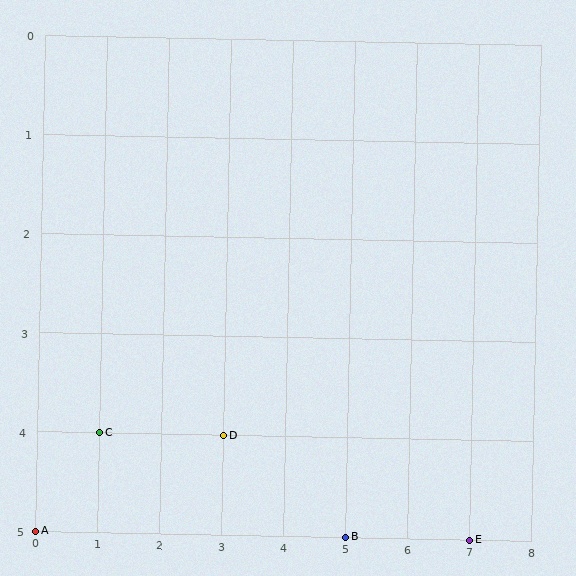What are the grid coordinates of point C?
Point C is at grid coordinates (1, 4).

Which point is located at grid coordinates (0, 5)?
Point A is at (0, 5).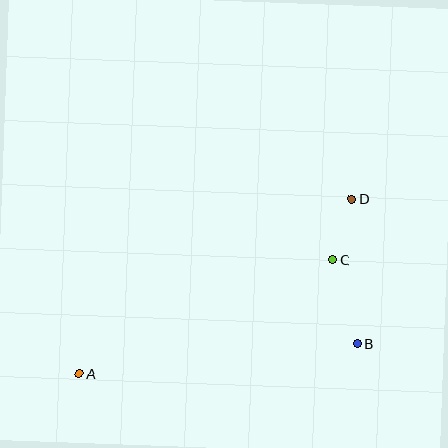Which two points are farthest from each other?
Points A and D are farthest from each other.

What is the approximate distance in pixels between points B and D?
The distance between B and D is approximately 145 pixels.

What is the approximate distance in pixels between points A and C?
The distance between A and C is approximately 277 pixels.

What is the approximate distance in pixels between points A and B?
The distance between A and B is approximately 279 pixels.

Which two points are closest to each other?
Points C and D are closest to each other.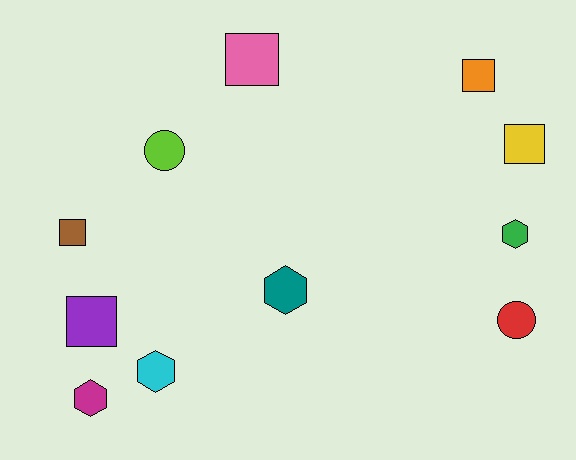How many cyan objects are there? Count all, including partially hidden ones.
There is 1 cyan object.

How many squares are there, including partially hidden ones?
There are 5 squares.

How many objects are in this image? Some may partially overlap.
There are 11 objects.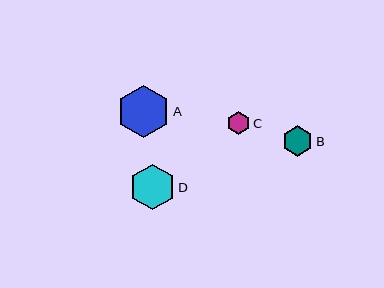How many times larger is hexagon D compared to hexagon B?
Hexagon D is approximately 1.5 times the size of hexagon B.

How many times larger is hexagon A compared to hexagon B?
Hexagon A is approximately 1.7 times the size of hexagon B.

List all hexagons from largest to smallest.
From largest to smallest: A, D, B, C.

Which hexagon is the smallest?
Hexagon C is the smallest with a size of approximately 23 pixels.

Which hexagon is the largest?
Hexagon A is the largest with a size of approximately 53 pixels.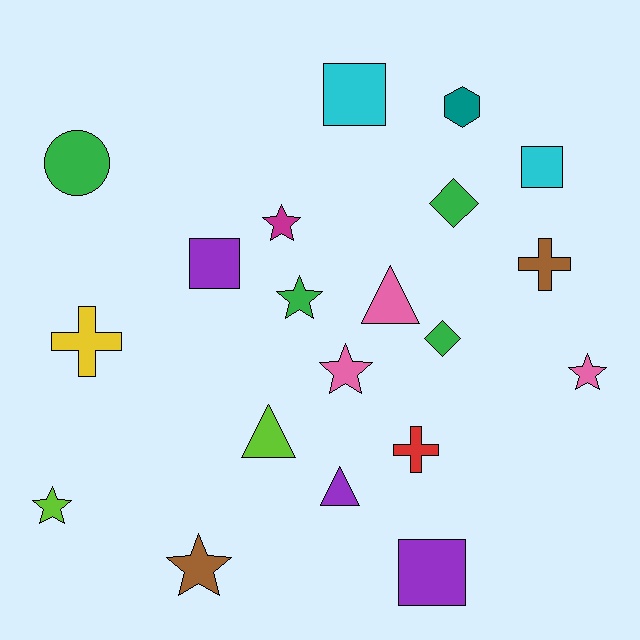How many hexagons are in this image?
There is 1 hexagon.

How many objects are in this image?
There are 20 objects.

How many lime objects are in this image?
There are 2 lime objects.